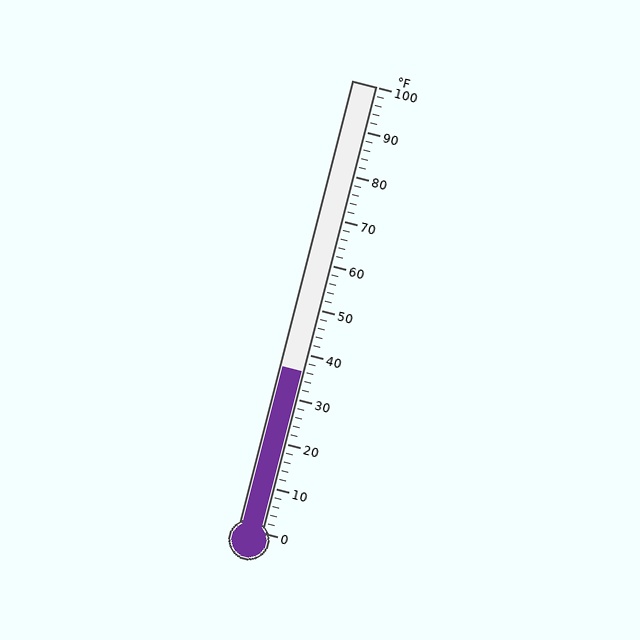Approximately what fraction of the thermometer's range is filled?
The thermometer is filled to approximately 35% of its range.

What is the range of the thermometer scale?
The thermometer scale ranges from 0°F to 100°F.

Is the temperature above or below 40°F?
The temperature is below 40°F.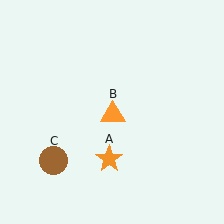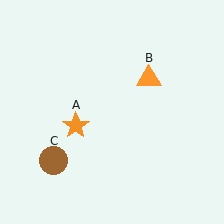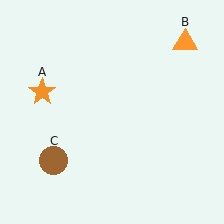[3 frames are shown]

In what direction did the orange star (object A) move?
The orange star (object A) moved up and to the left.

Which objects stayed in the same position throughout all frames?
Brown circle (object C) remained stationary.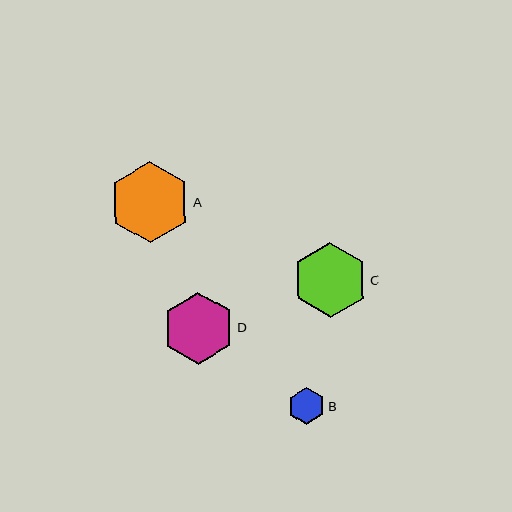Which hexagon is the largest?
Hexagon A is the largest with a size of approximately 81 pixels.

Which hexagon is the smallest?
Hexagon B is the smallest with a size of approximately 37 pixels.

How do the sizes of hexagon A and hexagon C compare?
Hexagon A and hexagon C are approximately the same size.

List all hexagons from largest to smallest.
From largest to smallest: A, C, D, B.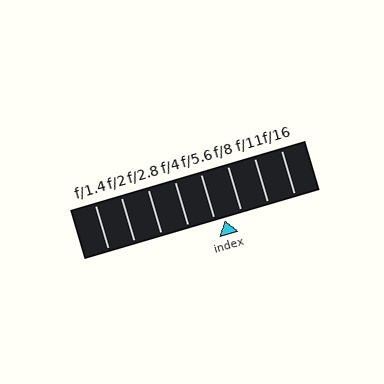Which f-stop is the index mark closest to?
The index mark is closest to f/5.6.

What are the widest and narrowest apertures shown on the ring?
The widest aperture shown is f/1.4 and the narrowest is f/16.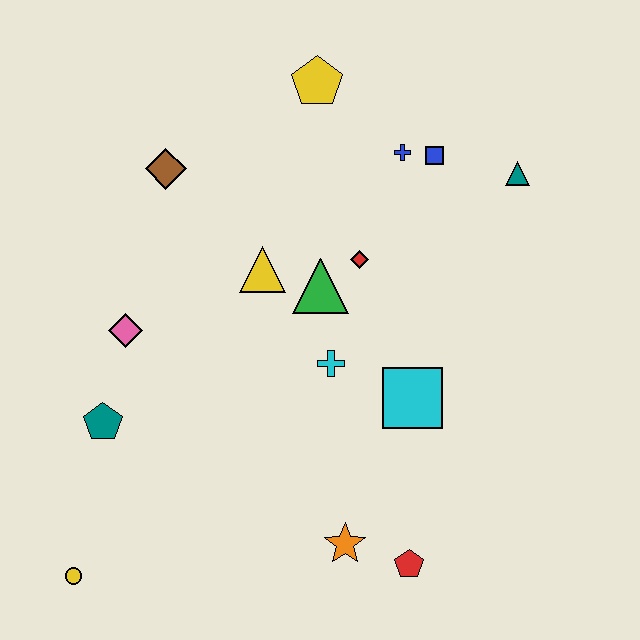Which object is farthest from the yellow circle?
The teal triangle is farthest from the yellow circle.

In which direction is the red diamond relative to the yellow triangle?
The red diamond is to the right of the yellow triangle.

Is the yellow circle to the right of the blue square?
No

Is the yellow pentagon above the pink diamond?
Yes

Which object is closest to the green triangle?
The red diamond is closest to the green triangle.